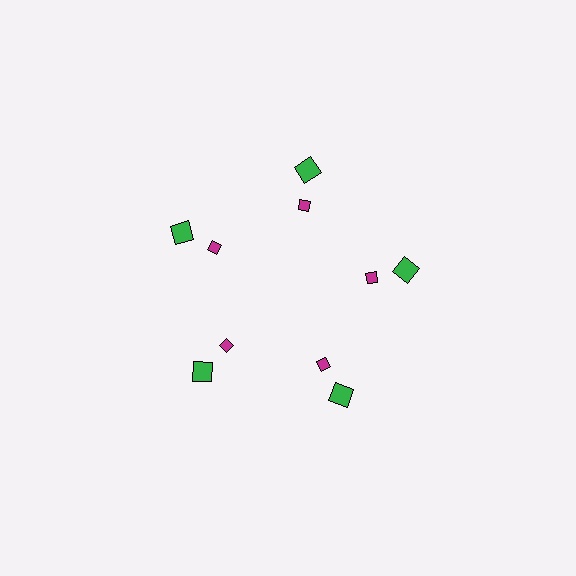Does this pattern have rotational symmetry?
Yes, this pattern has 5-fold rotational symmetry. It looks the same after rotating 72 degrees around the center.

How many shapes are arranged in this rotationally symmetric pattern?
There are 10 shapes, arranged in 5 groups of 2.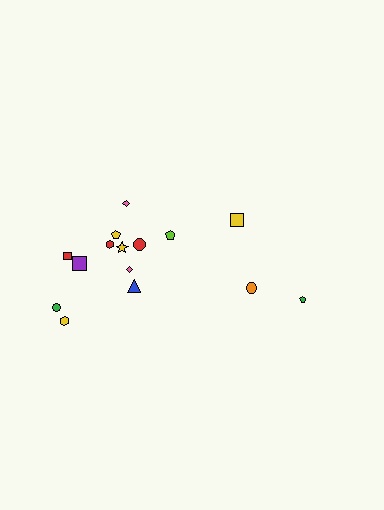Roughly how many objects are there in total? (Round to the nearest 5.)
Roughly 15 objects in total.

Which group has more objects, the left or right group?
The left group.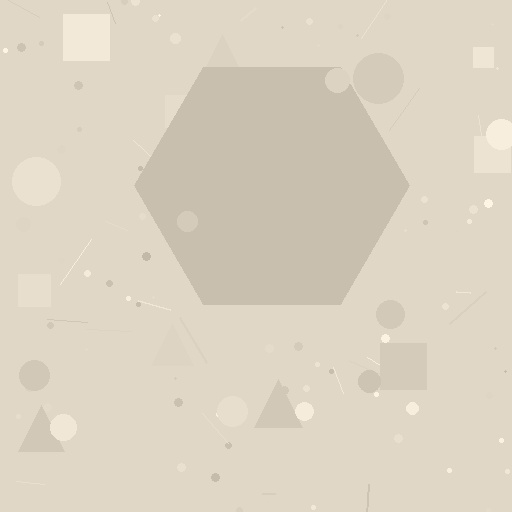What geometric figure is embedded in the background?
A hexagon is embedded in the background.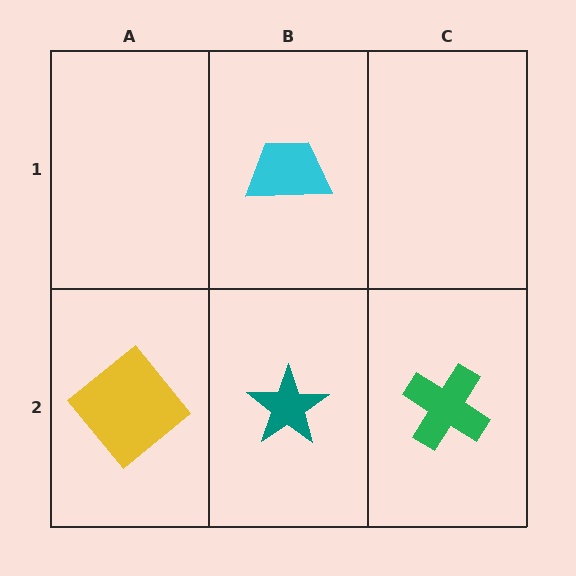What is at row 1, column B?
A cyan trapezoid.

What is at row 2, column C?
A green cross.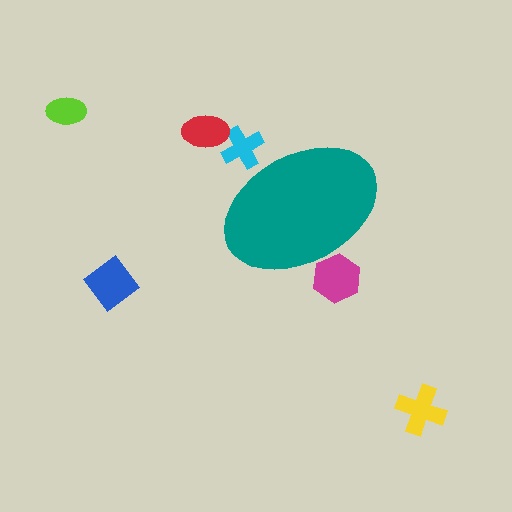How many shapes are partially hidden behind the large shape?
2 shapes are partially hidden.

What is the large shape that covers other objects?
A teal ellipse.